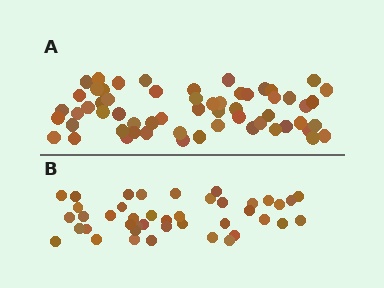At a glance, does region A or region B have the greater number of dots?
Region A (the top region) has more dots.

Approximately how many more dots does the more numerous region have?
Region A has approximately 15 more dots than region B.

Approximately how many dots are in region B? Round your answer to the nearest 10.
About 40 dots. (The exact count is 42, which rounds to 40.)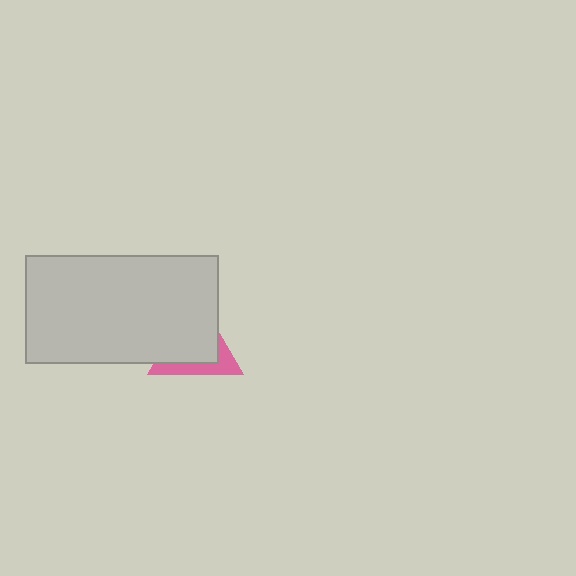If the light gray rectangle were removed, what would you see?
You would see the complete pink triangle.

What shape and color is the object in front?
The object in front is a light gray rectangle.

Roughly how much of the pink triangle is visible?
A small part of it is visible (roughly 33%).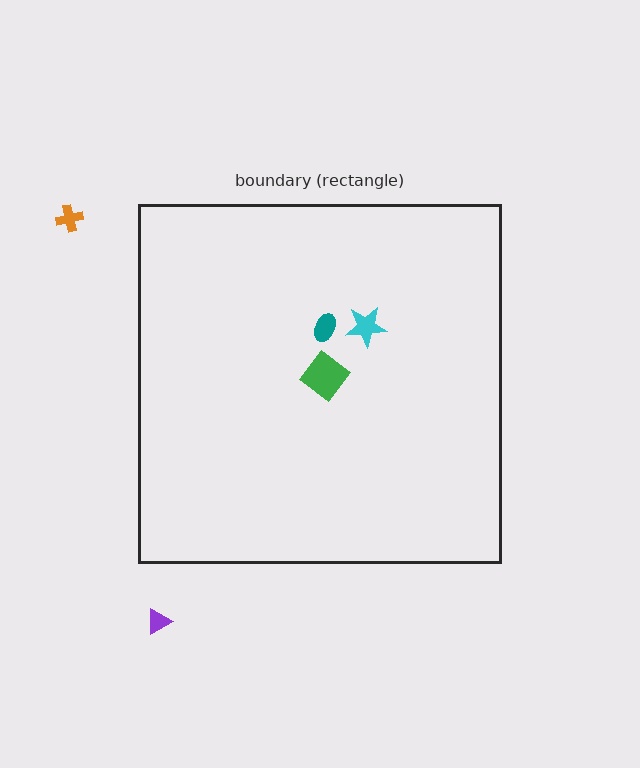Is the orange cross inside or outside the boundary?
Outside.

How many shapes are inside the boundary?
3 inside, 2 outside.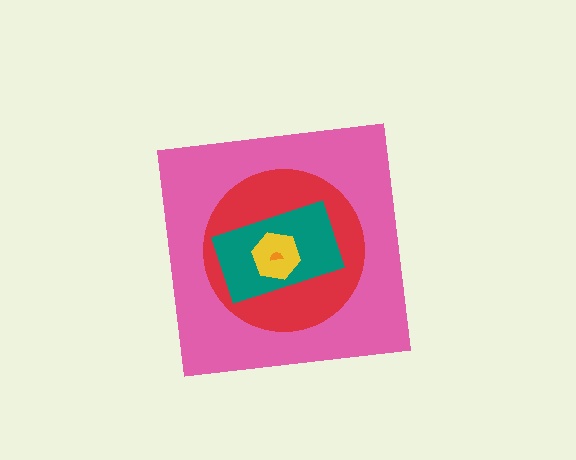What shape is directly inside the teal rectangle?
The yellow hexagon.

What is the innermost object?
The orange semicircle.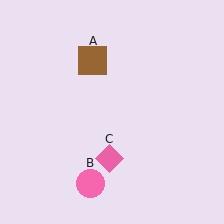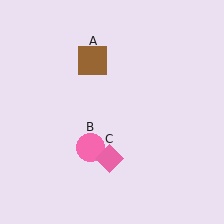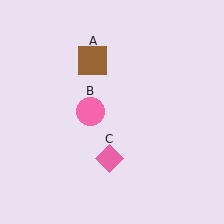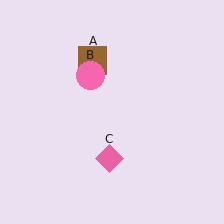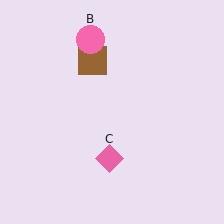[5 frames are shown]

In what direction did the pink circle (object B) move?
The pink circle (object B) moved up.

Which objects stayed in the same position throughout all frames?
Brown square (object A) and pink diamond (object C) remained stationary.